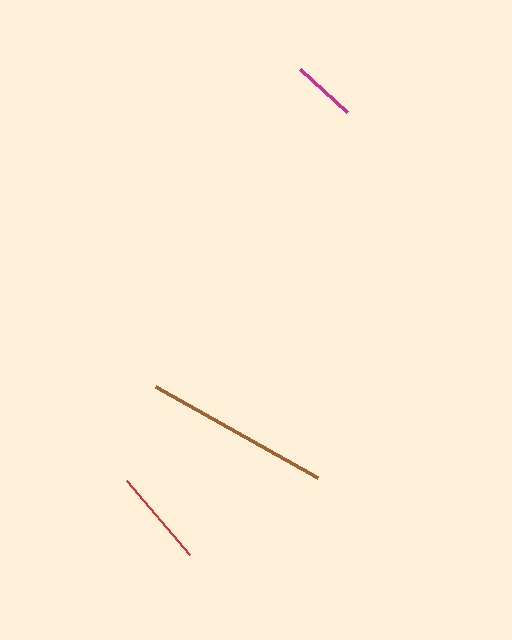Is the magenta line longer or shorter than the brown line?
The brown line is longer than the magenta line.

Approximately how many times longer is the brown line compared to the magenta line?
The brown line is approximately 2.9 times the length of the magenta line.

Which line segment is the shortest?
The magenta line is the shortest at approximately 64 pixels.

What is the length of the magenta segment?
The magenta segment is approximately 64 pixels long.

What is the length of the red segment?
The red segment is approximately 97 pixels long.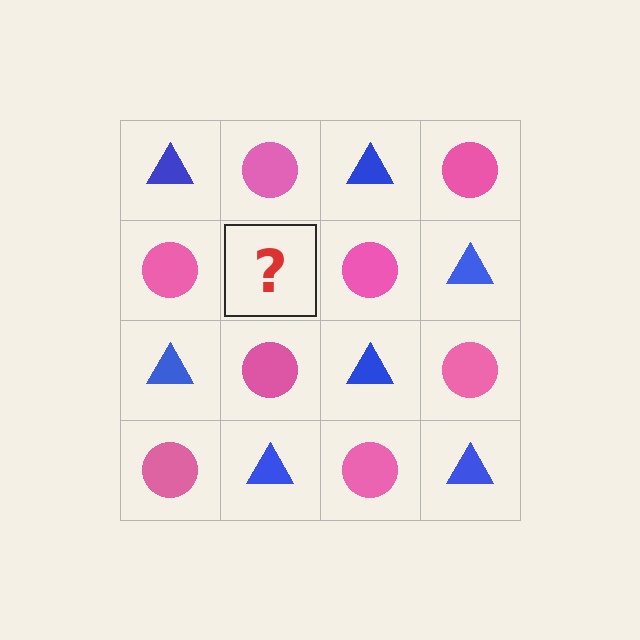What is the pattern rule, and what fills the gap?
The rule is that it alternates blue triangle and pink circle in a checkerboard pattern. The gap should be filled with a blue triangle.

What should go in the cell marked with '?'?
The missing cell should contain a blue triangle.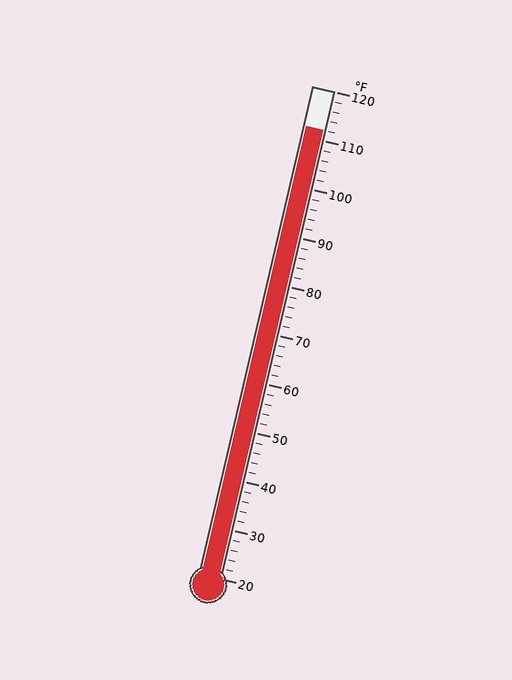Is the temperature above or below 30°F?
The temperature is above 30°F.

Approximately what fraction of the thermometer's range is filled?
The thermometer is filled to approximately 90% of its range.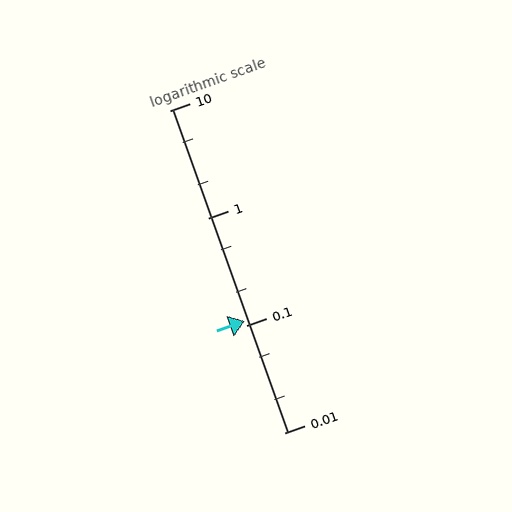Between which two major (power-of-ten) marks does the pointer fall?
The pointer is between 0.1 and 1.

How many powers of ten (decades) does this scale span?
The scale spans 3 decades, from 0.01 to 10.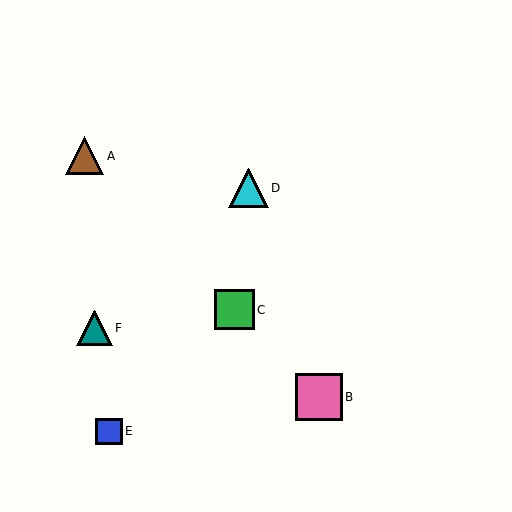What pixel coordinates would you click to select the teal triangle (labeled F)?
Click at (94, 328) to select the teal triangle F.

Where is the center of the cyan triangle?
The center of the cyan triangle is at (249, 188).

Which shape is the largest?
The pink square (labeled B) is the largest.